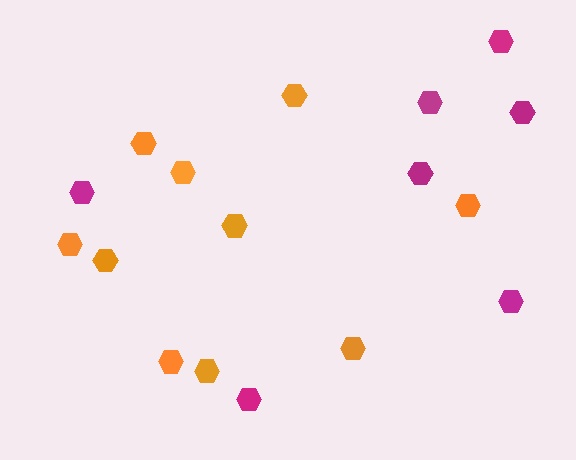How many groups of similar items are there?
There are 2 groups: one group of magenta hexagons (7) and one group of orange hexagons (10).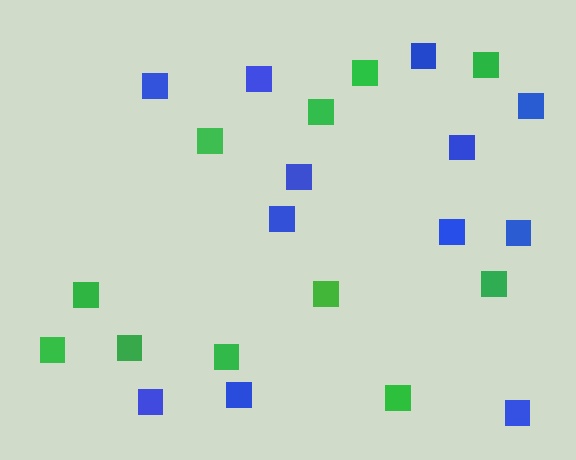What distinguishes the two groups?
There are 2 groups: one group of blue squares (12) and one group of green squares (11).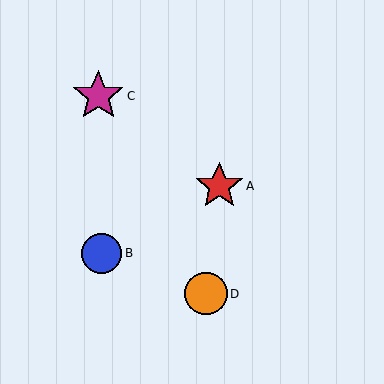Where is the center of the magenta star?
The center of the magenta star is at (98, 96).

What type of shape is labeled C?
Shape C is a magenta star.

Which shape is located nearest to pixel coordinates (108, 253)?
The blue circle (labeled B) at (102, 253) is nearest to that location.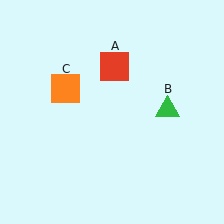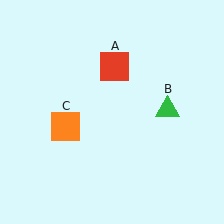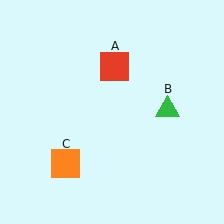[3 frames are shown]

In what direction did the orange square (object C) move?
The orange square (object C) moved down.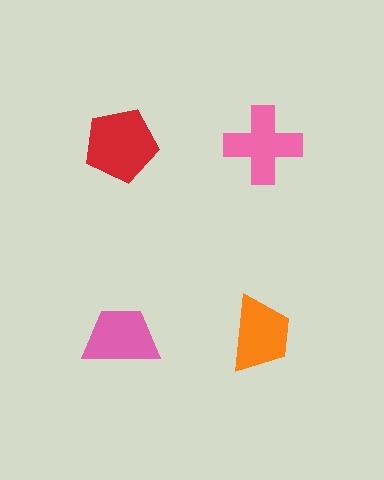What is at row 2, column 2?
An orange trapezoid.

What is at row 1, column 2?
A pink cross.